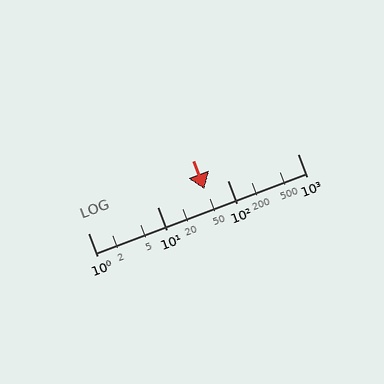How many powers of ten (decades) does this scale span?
The scale spans 3 decades, from 1 to 1000.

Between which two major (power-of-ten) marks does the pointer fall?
The pointer is between 10 and 100.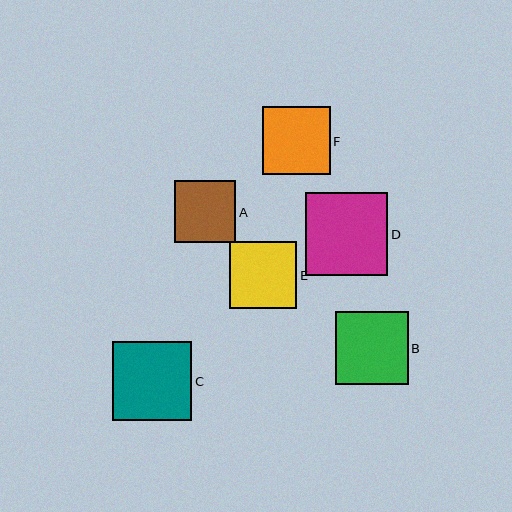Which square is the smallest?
Square A is the smallest with a size of approximately 62 pixels.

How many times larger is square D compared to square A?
Square D is approximately 1.3 times the size of square A.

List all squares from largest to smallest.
From largest to smallest: D, C, B, F, E, A.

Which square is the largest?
Square D is the largest with a size of approximately 83 pixels.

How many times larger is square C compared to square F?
Square C is approximately 1.2 times the size of square F.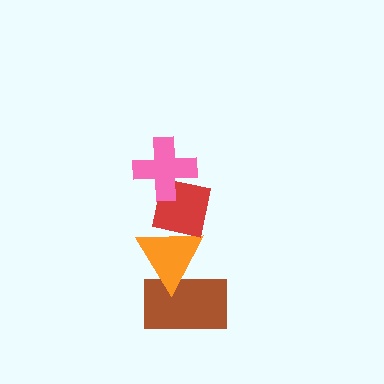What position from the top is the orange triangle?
The orange triangle is 3rd from the top.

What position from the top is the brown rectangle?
The brown rectangle is 4th from the top.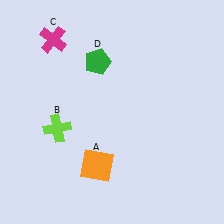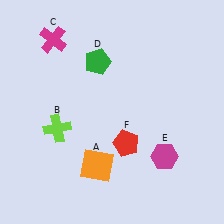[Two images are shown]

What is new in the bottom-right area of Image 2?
A magenta hexagon (E) was added in the bottom-right area of Image 2.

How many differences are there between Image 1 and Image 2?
There are 2 differences between the two images.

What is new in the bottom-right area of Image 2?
A red pentagon (F) was added in the bottom-right area of Image 2.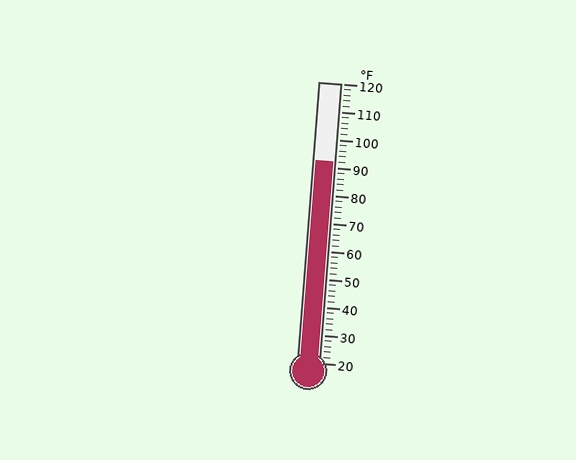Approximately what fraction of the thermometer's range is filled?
The thermometer is filled to approximately 70% of its range.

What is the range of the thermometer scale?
The thermometer scale ranges from 20°F to 120°F.